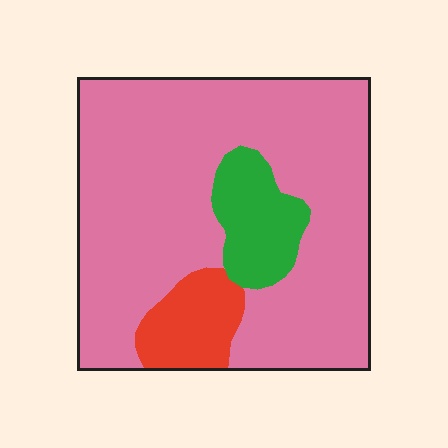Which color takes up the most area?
Pink, at roughly 80%.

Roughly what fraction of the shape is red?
Red takes up about one tenth (1/10) of the shape.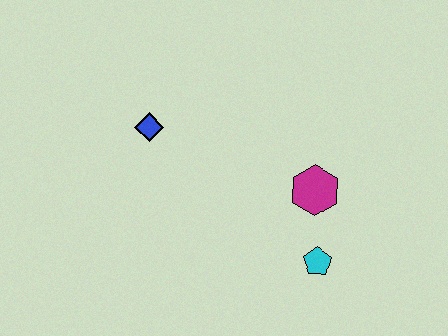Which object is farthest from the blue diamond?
The cyan pentagon is farthest from the blue diamond.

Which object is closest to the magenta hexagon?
The cyan pentagon is closest to the magenta hexagon.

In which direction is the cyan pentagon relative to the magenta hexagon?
The cyan pentagon is below the magenta hexagon.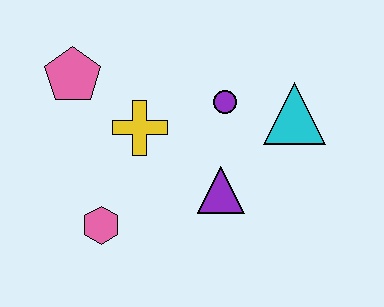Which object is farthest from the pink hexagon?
The cyan triangle is farthest from the pink hexagon.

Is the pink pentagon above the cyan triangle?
Yes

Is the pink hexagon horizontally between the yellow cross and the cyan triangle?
No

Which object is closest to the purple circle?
The cyan triangle is closest to the purple circle.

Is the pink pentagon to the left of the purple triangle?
Yes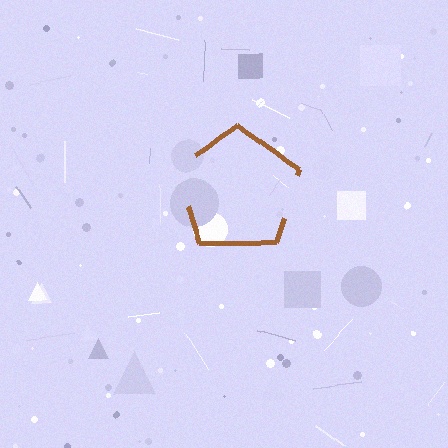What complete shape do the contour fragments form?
The contour fragments form a pentagon.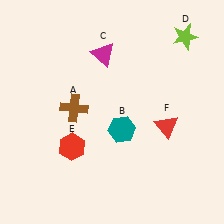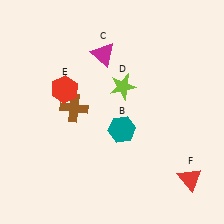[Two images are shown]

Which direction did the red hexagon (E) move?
The red hexagon (E) moved up.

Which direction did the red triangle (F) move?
The red triangle (F) moved down.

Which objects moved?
The objects that moved are: the lime star (D), the red hexagon (E), the red triangle (F).